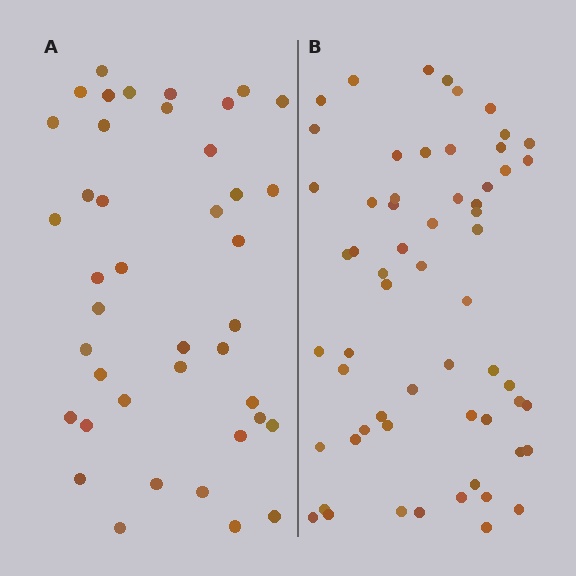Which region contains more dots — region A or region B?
Region B (the right region) has more dots.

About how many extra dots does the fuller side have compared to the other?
Region B has approximately 20 more dots than region A.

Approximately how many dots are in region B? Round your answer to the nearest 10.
About 60 dots.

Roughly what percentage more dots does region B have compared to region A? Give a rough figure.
About 45% more.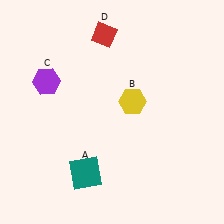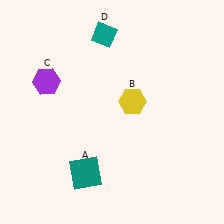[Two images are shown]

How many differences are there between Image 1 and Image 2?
There is 1 difference between the two images.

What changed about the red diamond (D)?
In Image 1, D is red. In Image 2, it changed to teal.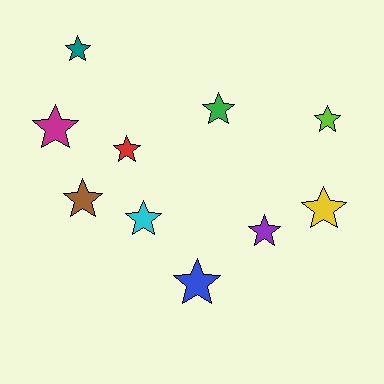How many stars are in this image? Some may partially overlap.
There are 10 stars.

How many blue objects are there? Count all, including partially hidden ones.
There is 1 blue object.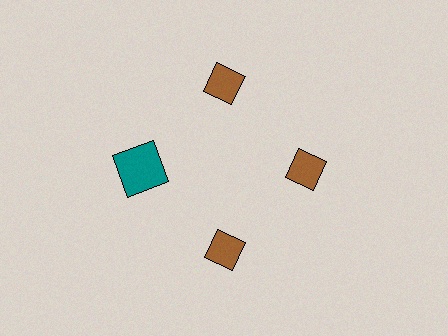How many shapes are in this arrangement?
There are 4 shapes arranged in a ring pattern.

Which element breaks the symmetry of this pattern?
The teal square at roughly the 9 o'clock position breaks the symmetry. All other shapes are brown diamonds.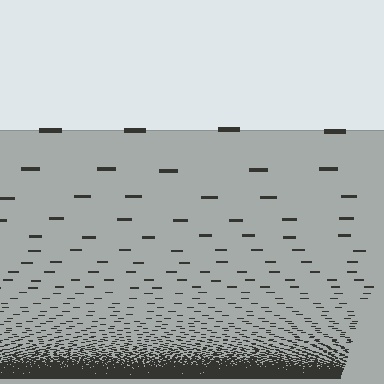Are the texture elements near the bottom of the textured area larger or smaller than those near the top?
Smaller. The gradient is inverted — elements near the bottom are smaller and denser.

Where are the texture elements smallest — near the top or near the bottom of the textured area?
Near the bottom.